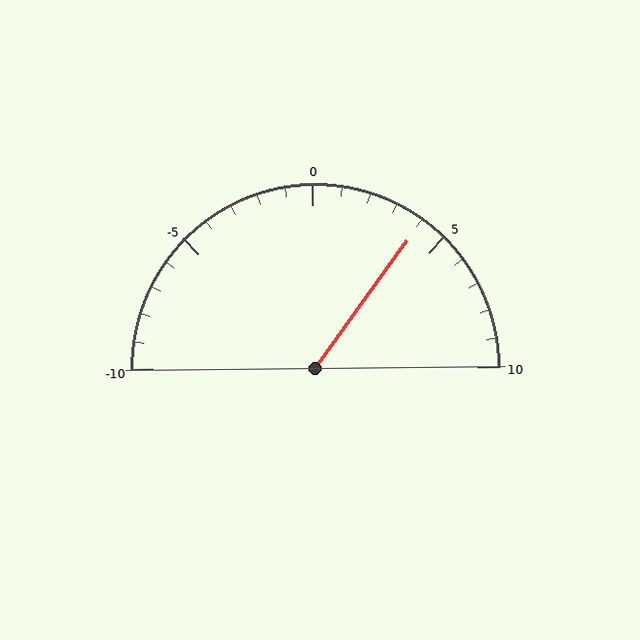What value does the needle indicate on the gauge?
The needle indicates approximately 4.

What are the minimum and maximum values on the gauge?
The gauge ranges from -10 to 10.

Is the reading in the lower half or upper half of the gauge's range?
The reading is in the upper half of the range (-10 to 10).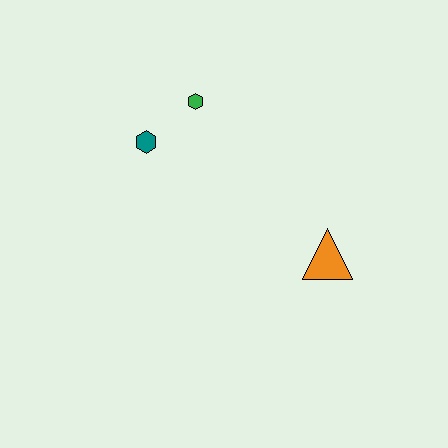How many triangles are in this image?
There is 1 triangle.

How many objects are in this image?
There are 3 objects.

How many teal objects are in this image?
There is 1 teal object.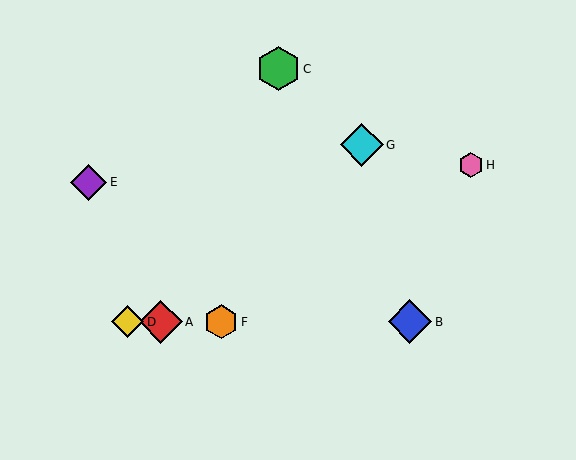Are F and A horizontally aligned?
Yes, both are at y≈322.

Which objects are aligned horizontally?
Objects A, B, D, F are aligned horizontally.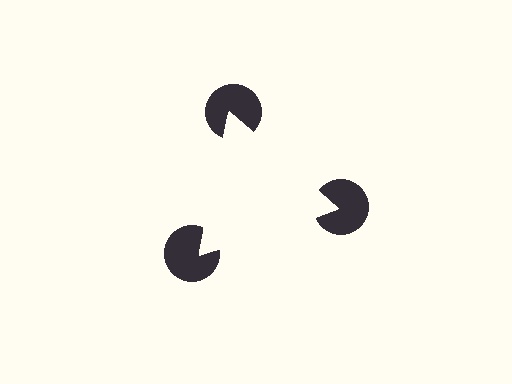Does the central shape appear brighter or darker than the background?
It typically appears slightly brighter than the background, even though no actual brightness change is drawn.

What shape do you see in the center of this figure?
An illusory triangle — its edges are inferred from the aligned wedge cuts in the pac-man discs, not physically drawn.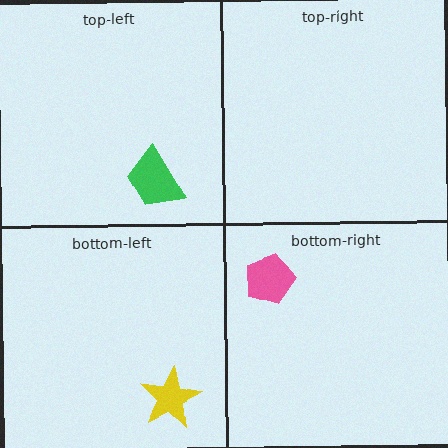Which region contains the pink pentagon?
The bottom-right region.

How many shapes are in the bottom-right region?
1.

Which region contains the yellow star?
The bottom-left region.